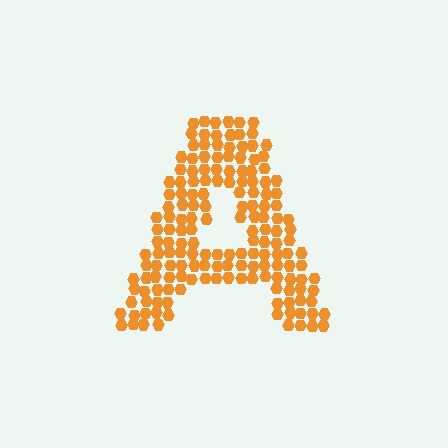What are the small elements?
The small elements are hexagons.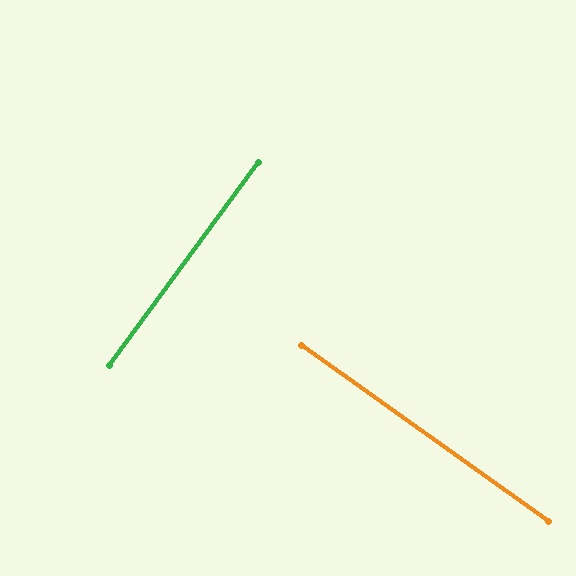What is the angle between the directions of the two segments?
Approximately 89 degrees.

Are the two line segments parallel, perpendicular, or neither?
Perpendicular — they meet at approximately 89°.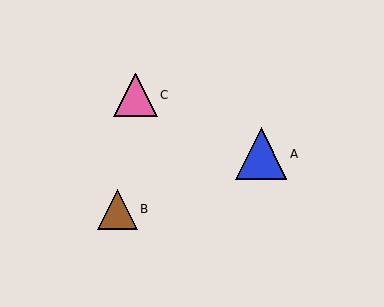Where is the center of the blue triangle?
The center of the blue triangle is at (261, 153).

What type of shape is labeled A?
Shape A is a blue triangle.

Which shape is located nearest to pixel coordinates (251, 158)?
The blue triangle (labeled A) at (261, 153) is nearest to that location.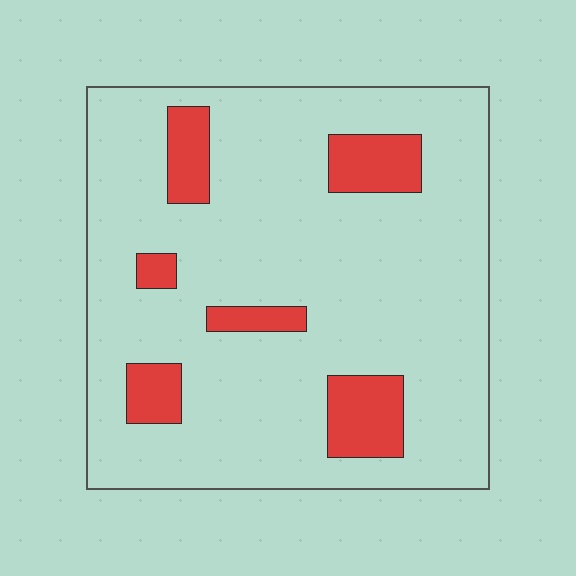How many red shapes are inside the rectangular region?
6.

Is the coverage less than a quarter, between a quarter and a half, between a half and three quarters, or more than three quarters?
Less than a quarter.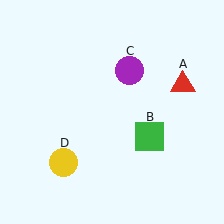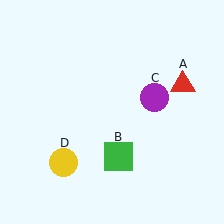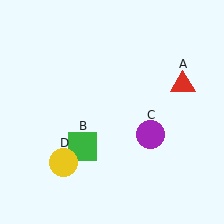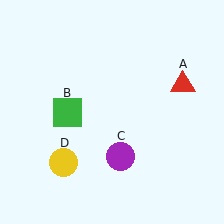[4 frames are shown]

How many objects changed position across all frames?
2 objects changed position: green square (object B), purple circle (object C).